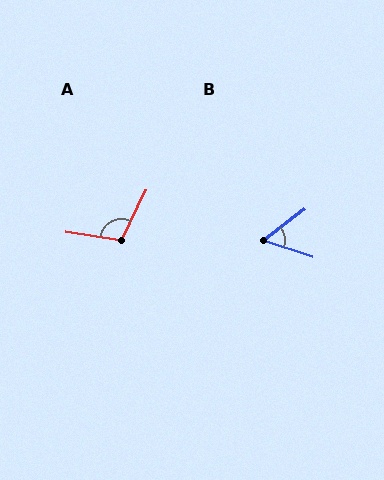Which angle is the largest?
A, at approximately 107 degrees.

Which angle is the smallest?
B, at approximately 56 degrees.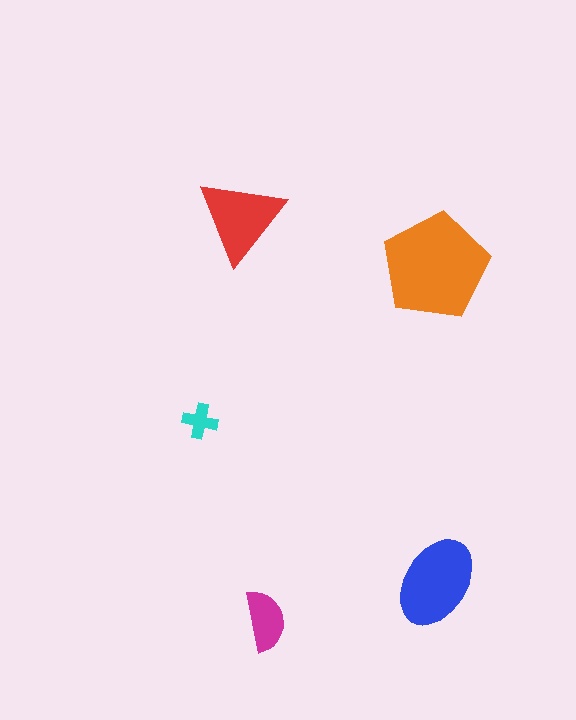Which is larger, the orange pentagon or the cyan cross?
The orange pentagon.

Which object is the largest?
The orange pentagon.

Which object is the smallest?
The cyan cross.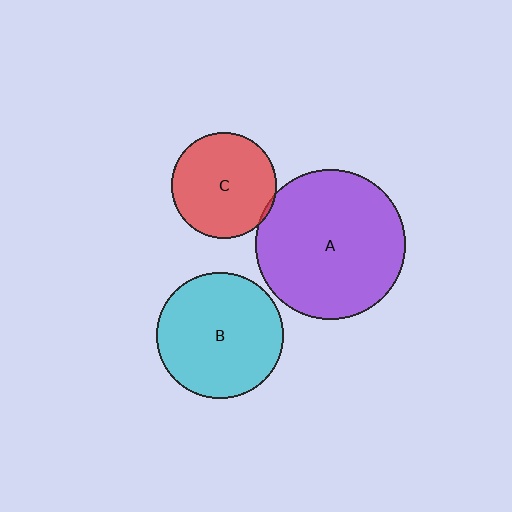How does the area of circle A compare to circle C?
Approximately 2.0 times.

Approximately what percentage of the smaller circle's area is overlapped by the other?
Approximately 5%.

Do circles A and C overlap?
Yes.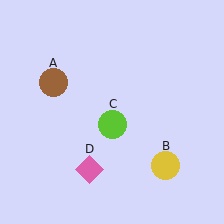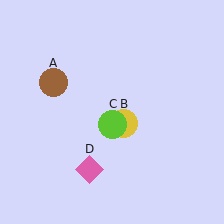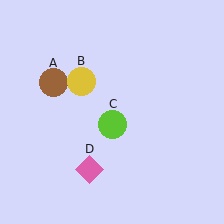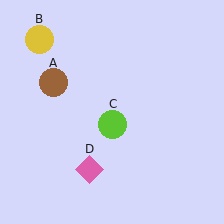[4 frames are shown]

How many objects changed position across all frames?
1 object changed position: yellow circle (object B).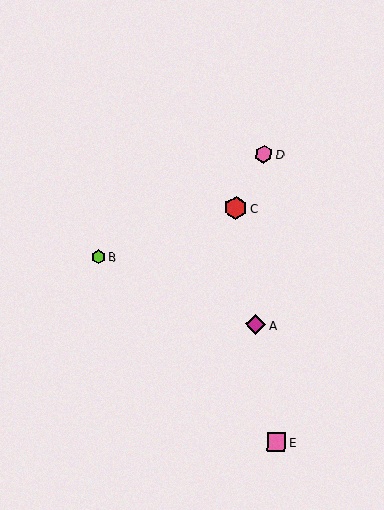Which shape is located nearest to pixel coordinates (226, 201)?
The red hexagon (labeled C) at (236, 208) is nearest to that location.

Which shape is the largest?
The red hexagon (labeled C) is the largest.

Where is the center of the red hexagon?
The center of the red hexagon is at (236, 208).